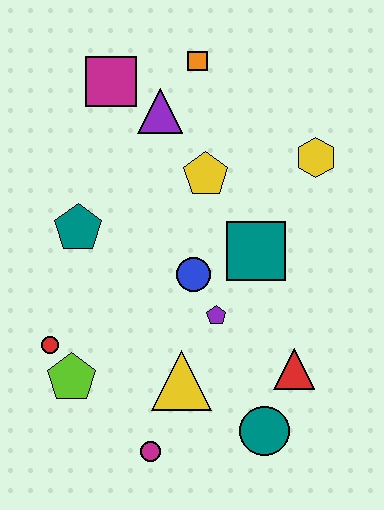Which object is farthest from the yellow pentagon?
The magenta circle is farthest from the yellow pentagon.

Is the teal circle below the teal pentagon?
Yes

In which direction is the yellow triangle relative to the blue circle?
The yellow triangle is below the blue circle.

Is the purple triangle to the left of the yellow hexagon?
Yes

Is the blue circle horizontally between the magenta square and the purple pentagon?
Yes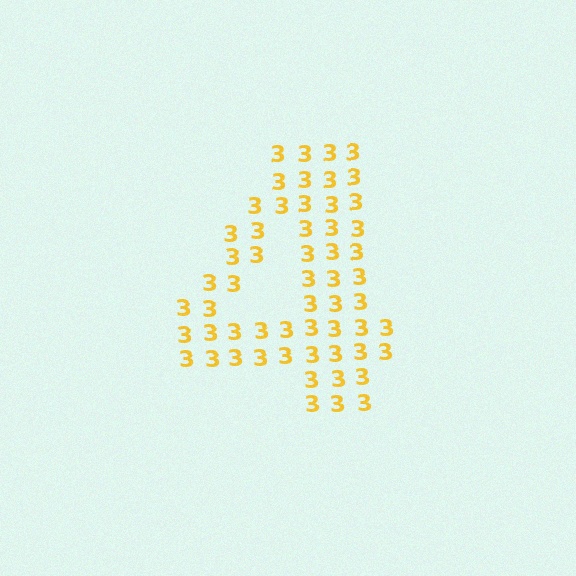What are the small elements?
The small elements are digit 3's.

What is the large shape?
The large shape is the digit 4.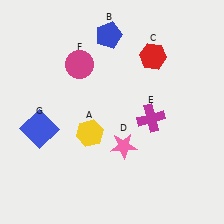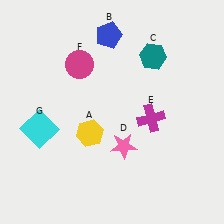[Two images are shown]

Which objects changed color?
C changed from red to teal. G changed from blue to cyan.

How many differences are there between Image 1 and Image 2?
There are 2 differences between the two images.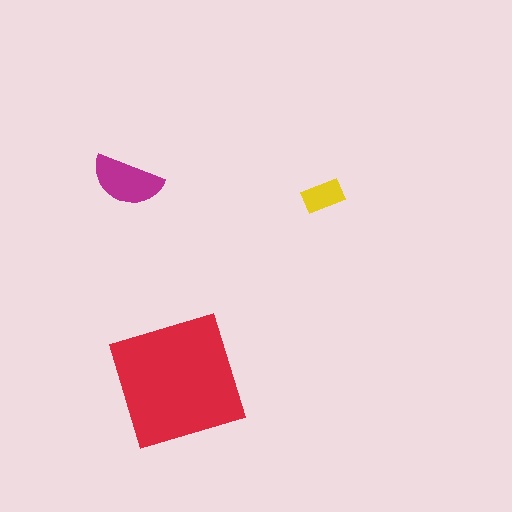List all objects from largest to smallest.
The red square, the magenta semicircle, the yellow rectangle.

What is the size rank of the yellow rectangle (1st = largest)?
3rd.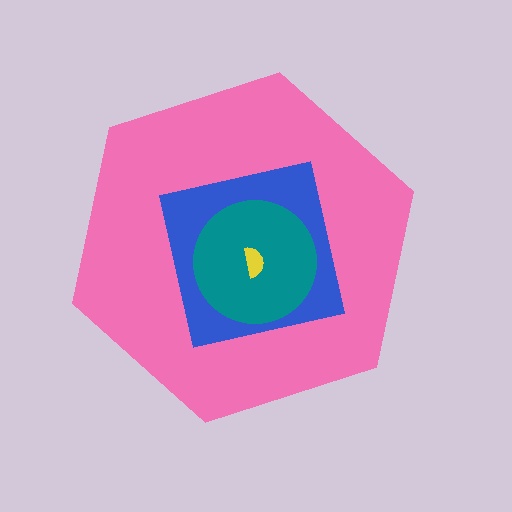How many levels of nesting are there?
4.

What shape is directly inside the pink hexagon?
The blue square.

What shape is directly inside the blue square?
The teal circle.